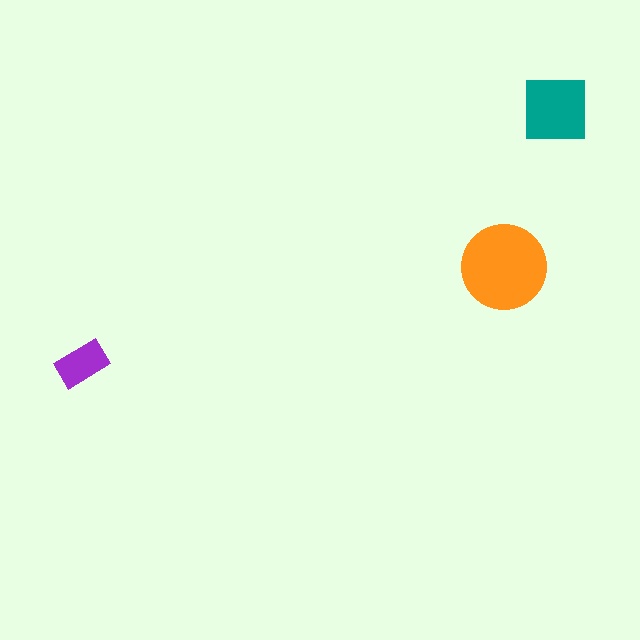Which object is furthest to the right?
The teal square is rightmost.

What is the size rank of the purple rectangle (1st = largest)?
3rd.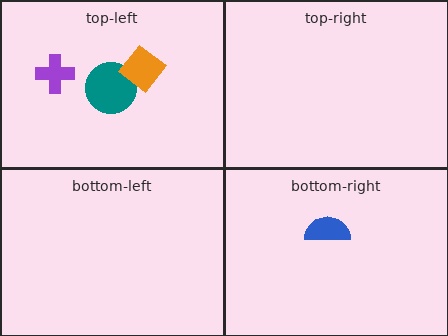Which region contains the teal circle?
The top-left region.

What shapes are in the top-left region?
The teal circle, the purple cross, the orange diamond.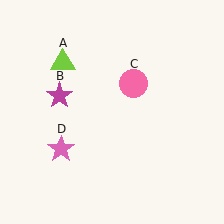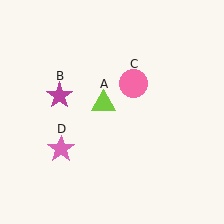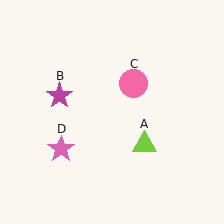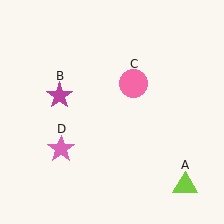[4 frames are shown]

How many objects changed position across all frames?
1 object changed position: lime triangle (object A).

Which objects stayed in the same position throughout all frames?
Magenta star (object B) and pink circle (object C) and pink star (object D) remained stationary.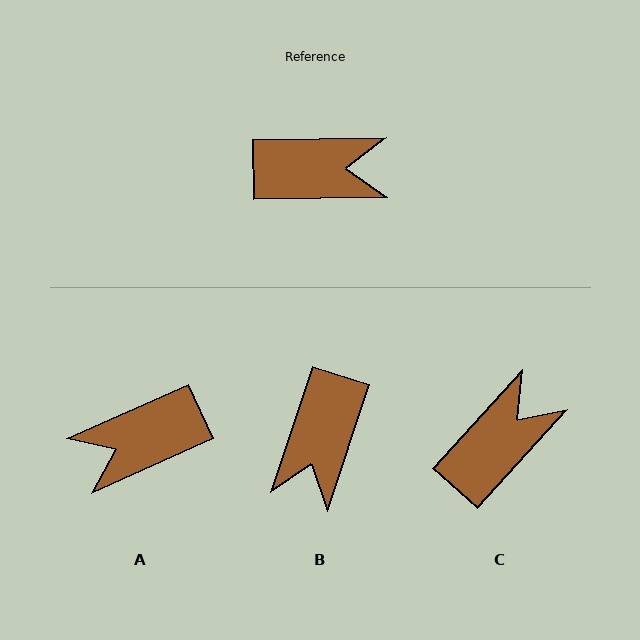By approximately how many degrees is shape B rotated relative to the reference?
Approximately 109 degrees clockwise.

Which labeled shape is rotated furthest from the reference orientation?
A, about 157 degrees away.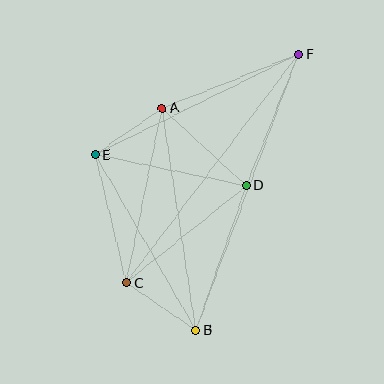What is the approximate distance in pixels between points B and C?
The distance between B and C is approximately 84 pixels.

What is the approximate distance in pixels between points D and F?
The distance between D and F is approximately 141 pixels.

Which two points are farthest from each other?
Points B and F are farthest from each other.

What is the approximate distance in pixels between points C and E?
The distance between C and E is approximately 132 pixels.